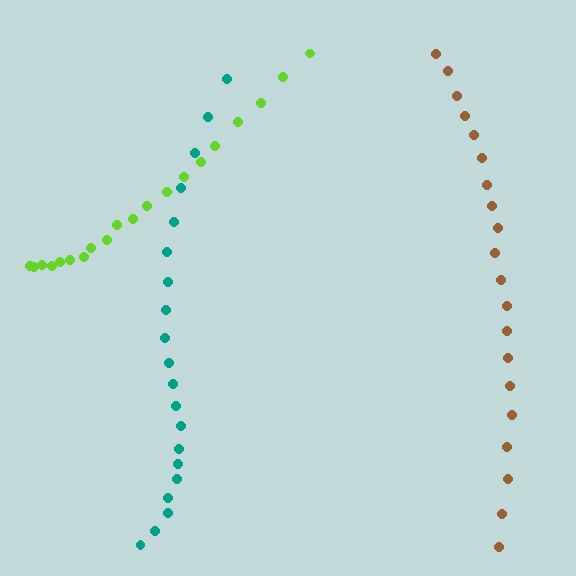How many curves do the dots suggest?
There are 3 distinct paths.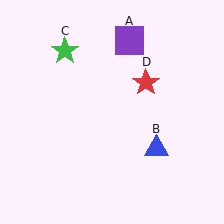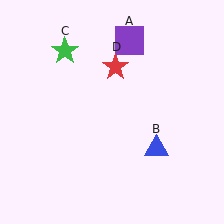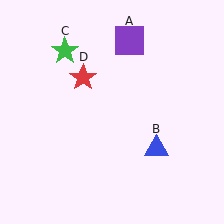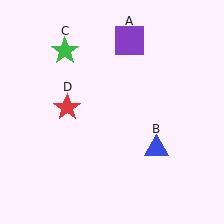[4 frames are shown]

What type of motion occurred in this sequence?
The red star (object D) rotated counterclockwise around the center of the scene.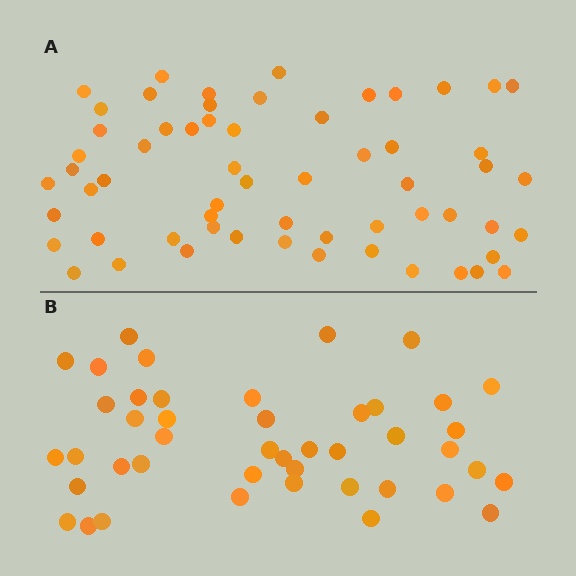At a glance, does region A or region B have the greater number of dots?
Region A (the top region) has more dots.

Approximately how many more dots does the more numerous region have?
Region A has approximately 15 more dots than region B.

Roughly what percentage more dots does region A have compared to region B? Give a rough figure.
About 35% more.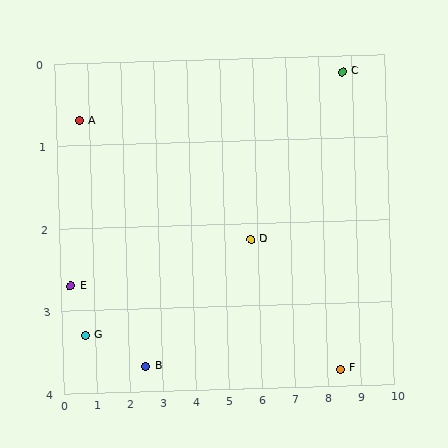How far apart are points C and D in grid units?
Points C and D are about 3.5 grid units apart.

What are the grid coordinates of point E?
Point E is at approximately (0.3, 2.7).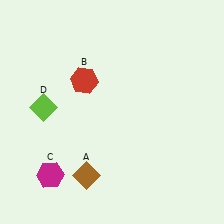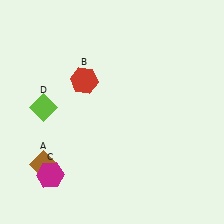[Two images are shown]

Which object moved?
The brown diamond (A) moved left.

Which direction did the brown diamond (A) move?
The brown diamond (A) moved left.